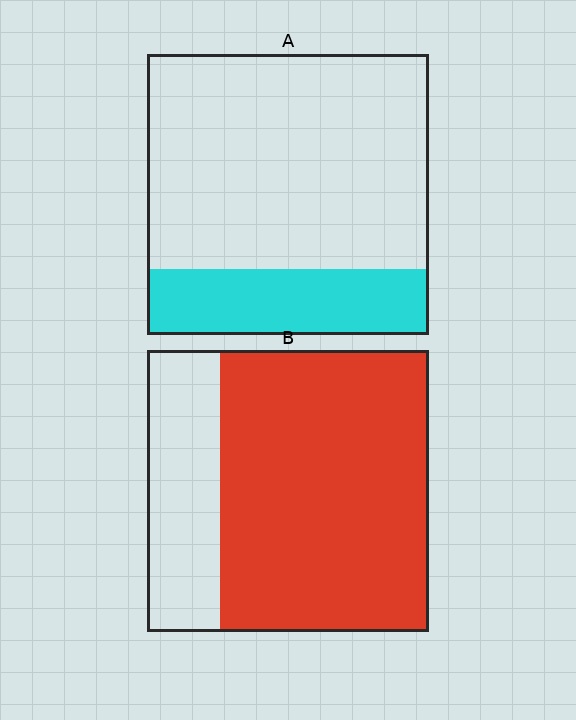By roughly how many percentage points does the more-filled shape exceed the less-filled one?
By roughly 50 percentage points (B over A).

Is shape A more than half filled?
No.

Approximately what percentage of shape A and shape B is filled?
A is approximately 25% and B is approximately 75%.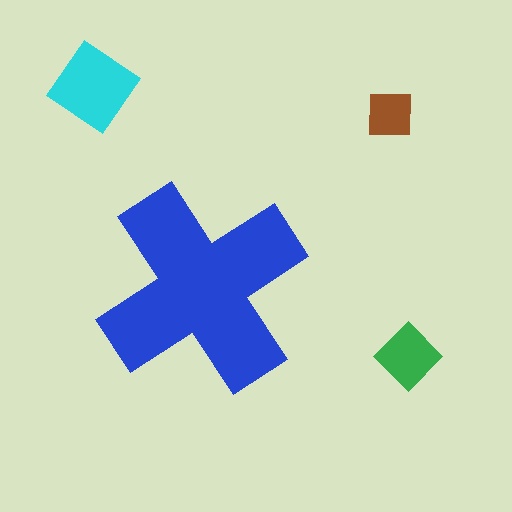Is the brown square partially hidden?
No, the brown square is fully visible.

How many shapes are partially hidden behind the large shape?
0 shapes are partially hidden.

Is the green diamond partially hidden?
No, the green diamond is fully visible.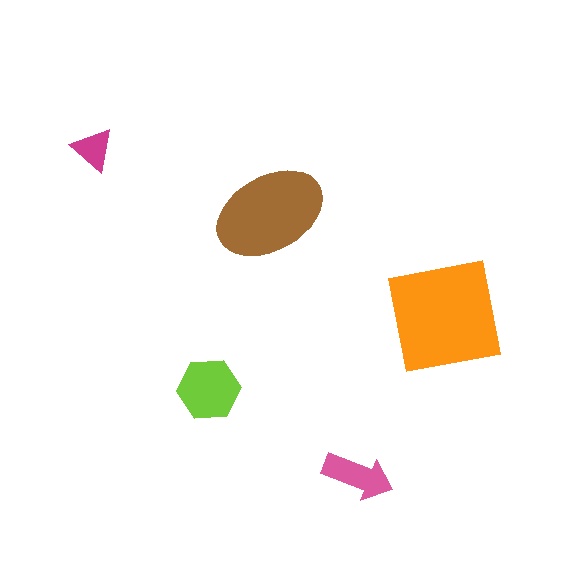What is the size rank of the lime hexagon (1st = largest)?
3rd.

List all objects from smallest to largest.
The magenta triangle, the pink arrow, the lime hexagon, the brown ellipse, the orange square.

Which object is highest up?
The magenta triangle is topmost.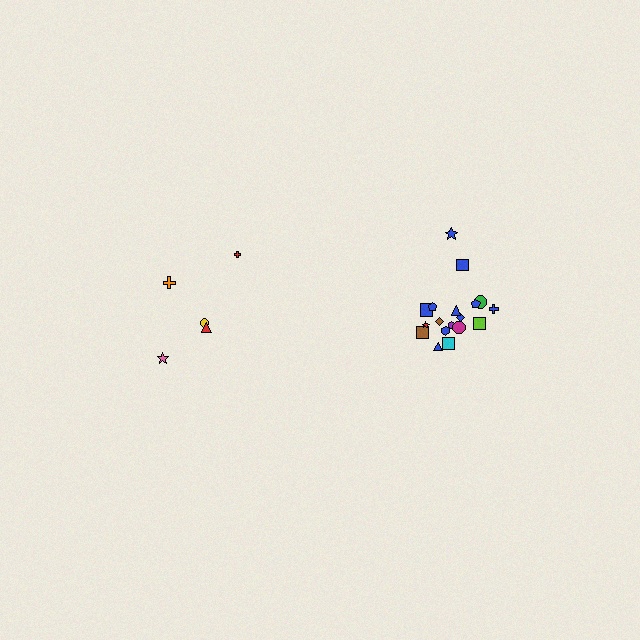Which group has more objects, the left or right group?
The right group.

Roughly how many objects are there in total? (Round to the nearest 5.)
Roughly 25 objects in total.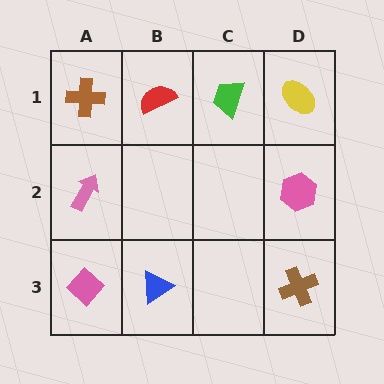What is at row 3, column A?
A pink diamond.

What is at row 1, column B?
A red semicircle.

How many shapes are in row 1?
4 shapes.